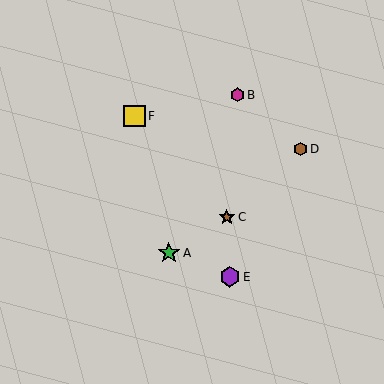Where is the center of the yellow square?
The center of the yellow square is at (135, 116).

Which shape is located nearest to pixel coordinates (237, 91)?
The magenta hexagon (labeled B) at (237, 95) is nearest to that location.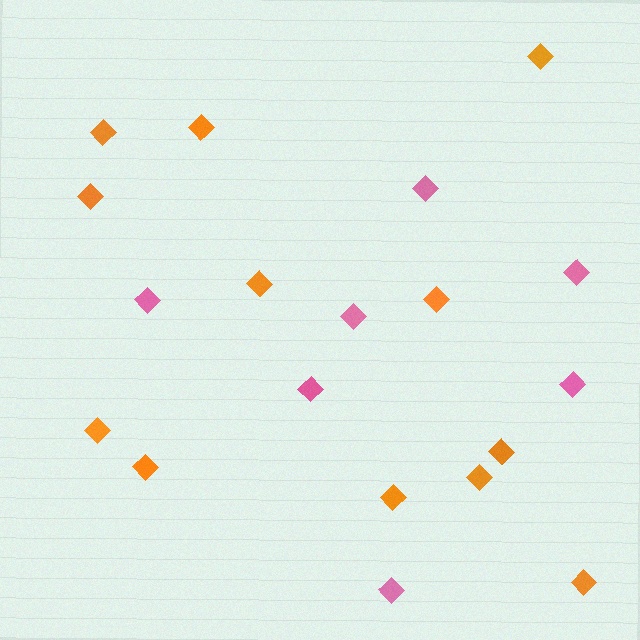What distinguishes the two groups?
There are 2 groups: one group of orange diamonds (12) and one group of pink diamonds (7).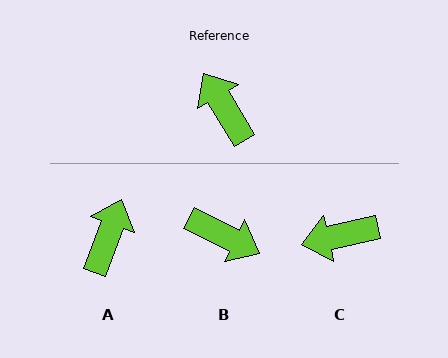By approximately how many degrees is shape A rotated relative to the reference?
Approximately 52 degrees clockwise.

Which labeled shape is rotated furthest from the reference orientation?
B, about 147 degrees away.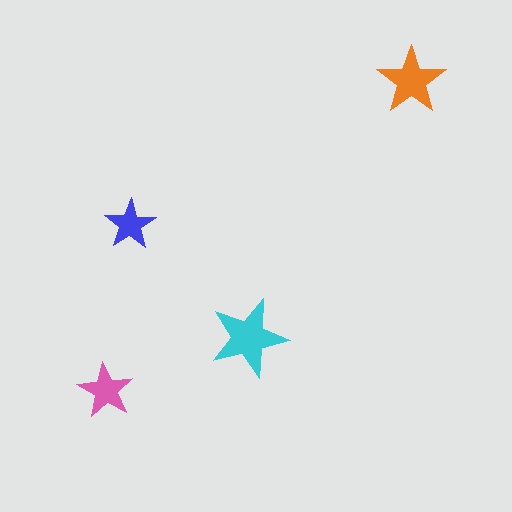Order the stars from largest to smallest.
the cyan one, the orange one, the pink one, the blue one.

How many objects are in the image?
There are 4 objects in the image.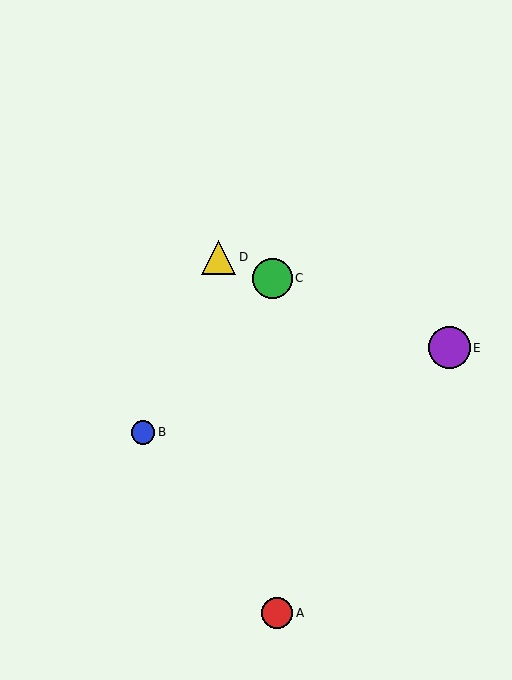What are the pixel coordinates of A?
Object A is at (277, 613).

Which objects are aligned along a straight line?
Objects C, D, E are aligned along a straight line.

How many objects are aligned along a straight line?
3 objects (C, D, E) are aligned along a straight line.